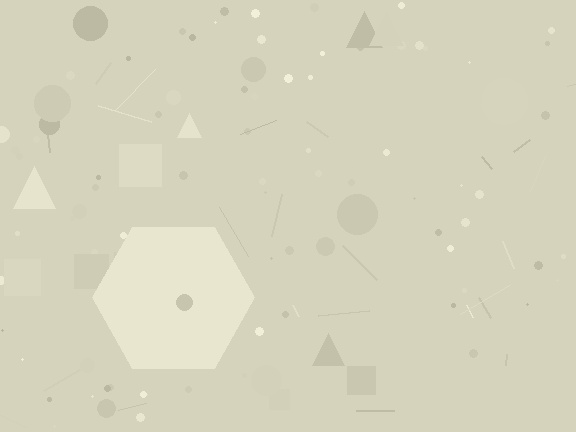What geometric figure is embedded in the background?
A hexagon is embedded in the background.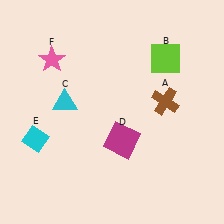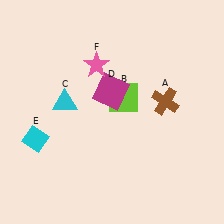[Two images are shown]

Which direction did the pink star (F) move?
The pink star (F) moved right.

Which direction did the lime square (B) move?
The lime square (B) moved left.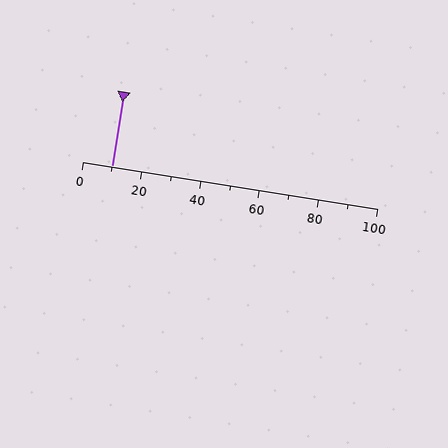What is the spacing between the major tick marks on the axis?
The major ticks are spaced 20 apart.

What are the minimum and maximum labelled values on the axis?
The axis runs from 0 to 100.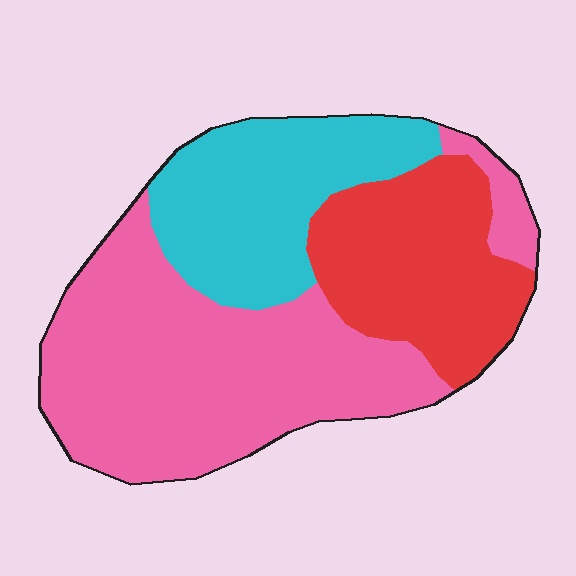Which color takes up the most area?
Pink, at roughly 50%.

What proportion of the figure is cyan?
Cyan takes up between a sixth and a third of the figure.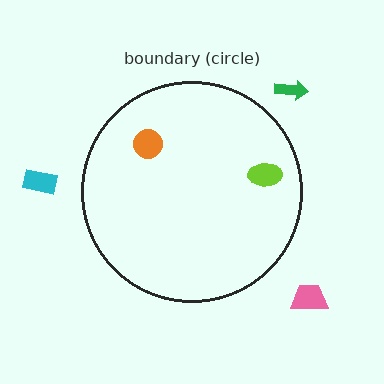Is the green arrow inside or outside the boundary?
Outside.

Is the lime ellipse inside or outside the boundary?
Inside.